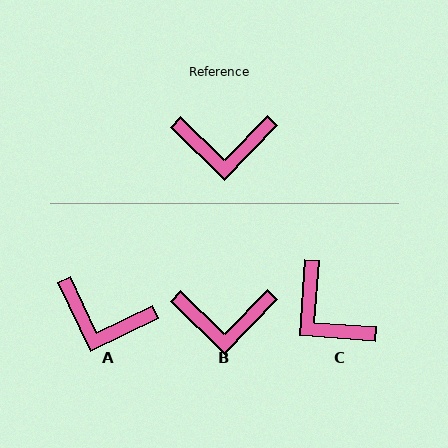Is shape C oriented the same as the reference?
No, it is off by about 50 degrees.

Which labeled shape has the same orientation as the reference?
B.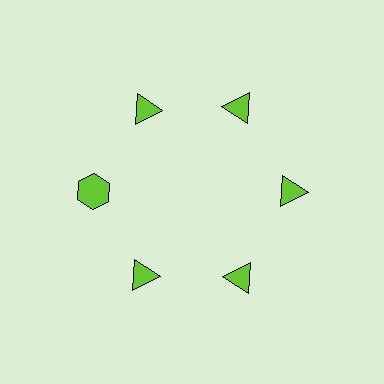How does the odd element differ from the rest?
It has a different shape: hexagon instead of triangle.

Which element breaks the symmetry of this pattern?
The lime hexagon at roughly the 9 o'clock position breaks the symmetry. All other shapes are lime triangles.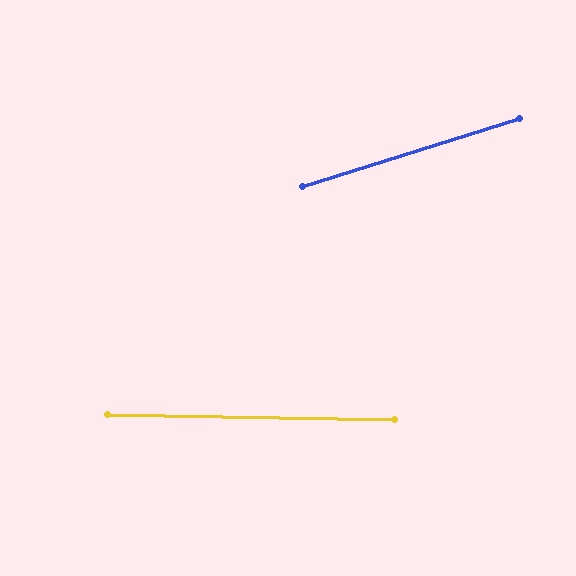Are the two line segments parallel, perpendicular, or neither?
Neither parallel nor perpendicular — they differ by about 18°.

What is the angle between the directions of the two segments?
Approximately 18 degrees.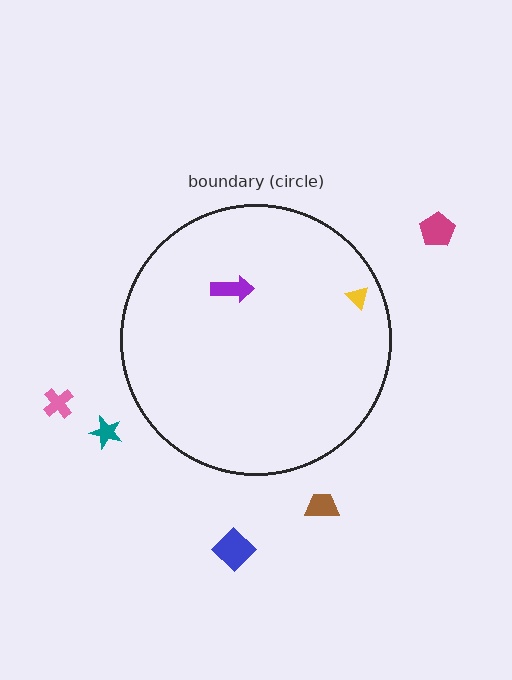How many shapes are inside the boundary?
2 inside, 5 outside.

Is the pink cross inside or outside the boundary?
Outside.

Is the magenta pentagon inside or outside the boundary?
Outside.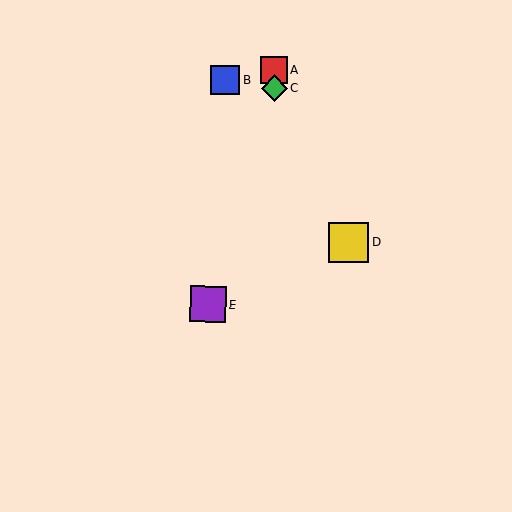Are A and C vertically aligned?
Yes, both are at x≈274.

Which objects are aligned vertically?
Objects A, C are aligned vertically.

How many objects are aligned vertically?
2 objects (A, C) are aligned vertically.